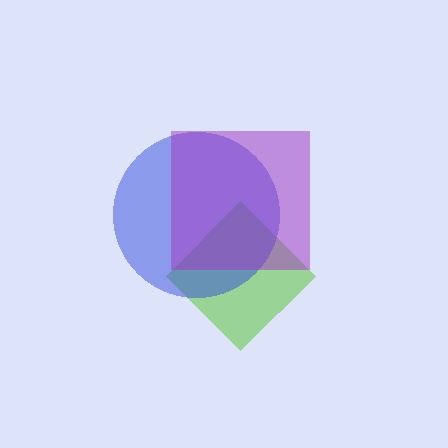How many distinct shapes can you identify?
There are 3 distinct shapes: a lime diamond, a blue circle, a purple square.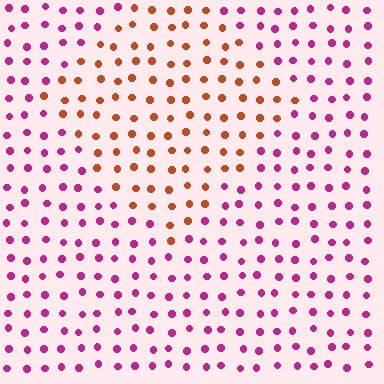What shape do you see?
I see a diamond.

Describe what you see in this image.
The image is filled with small magenta elements in a uniform arrangement. A diamond-shaped region is visible where the elements are tinted to a slightly different hue, forming a subtle color boundary.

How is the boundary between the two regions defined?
The boundary is defined purely by a slight shift in hue (about 57 degrees). Spacing, size, and orientation are identical on both sides.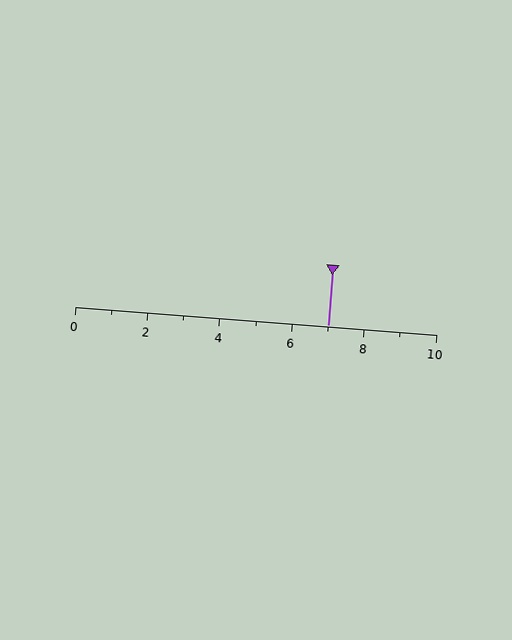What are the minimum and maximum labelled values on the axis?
The axis runs from 0 to 10.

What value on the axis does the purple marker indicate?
The marker indicates approximately 7.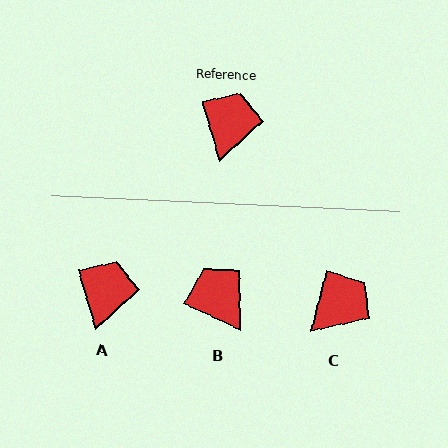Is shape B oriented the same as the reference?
No, it is off by about 49 degrees.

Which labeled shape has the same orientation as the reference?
A.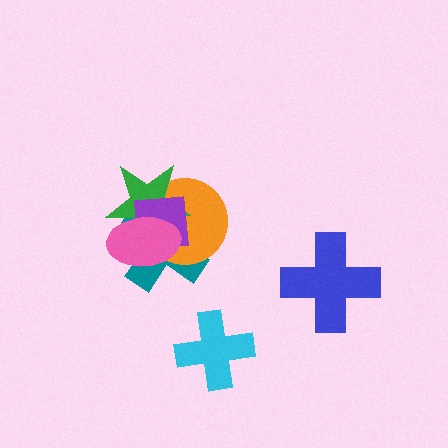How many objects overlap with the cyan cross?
0 objects overlap with the cyan cross.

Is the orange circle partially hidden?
Yes, it is partially covered by another shape.